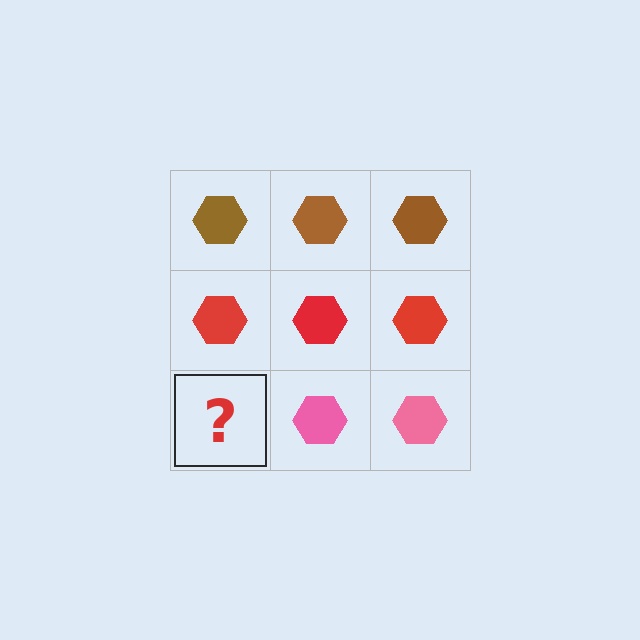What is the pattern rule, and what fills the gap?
The rule is that each row has a consistent color. The gap should be filled with a pink hexagon.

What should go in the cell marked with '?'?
The missing cell should contain a pink hexagon.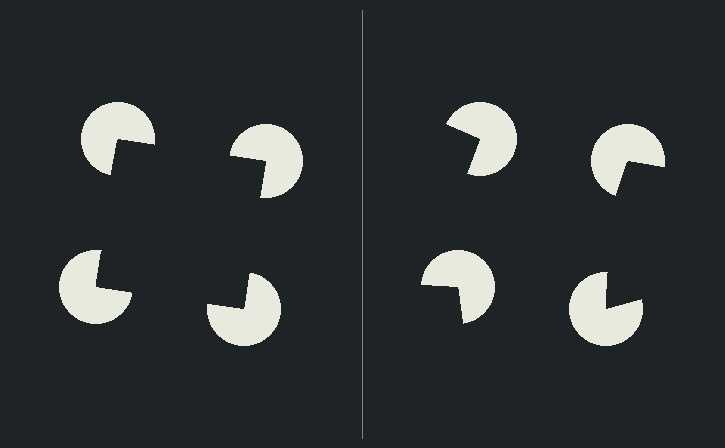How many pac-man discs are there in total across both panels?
8 — 4 on each side.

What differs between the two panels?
The pac-man discs are positioned identically on both sides; only the wedge orientations differ. On the left they align to a square; on the right they are misaligned.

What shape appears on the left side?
An illusory square.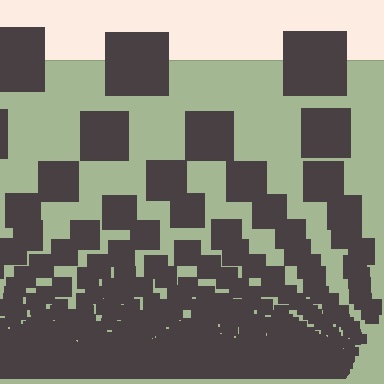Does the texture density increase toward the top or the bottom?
Density increases toward the bottom.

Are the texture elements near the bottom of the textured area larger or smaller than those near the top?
Smaller. The gradient is inverted — elements near the bottom are smaller and denser.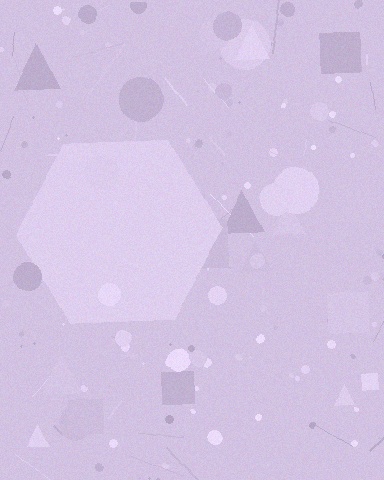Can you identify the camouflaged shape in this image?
The camouflaged shape is a hexagon.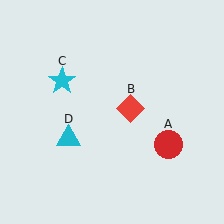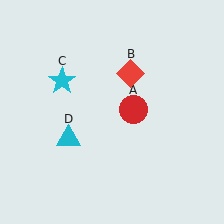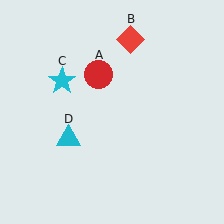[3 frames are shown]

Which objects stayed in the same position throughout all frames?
Cyan star (object C) and cyan triangle (object D) remained stationary.